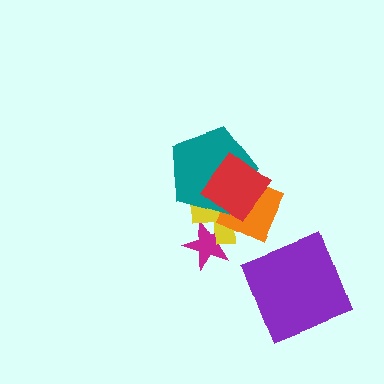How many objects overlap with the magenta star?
1 object overlaps with the magenta star.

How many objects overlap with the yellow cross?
4 objects overlap with the yellow cross.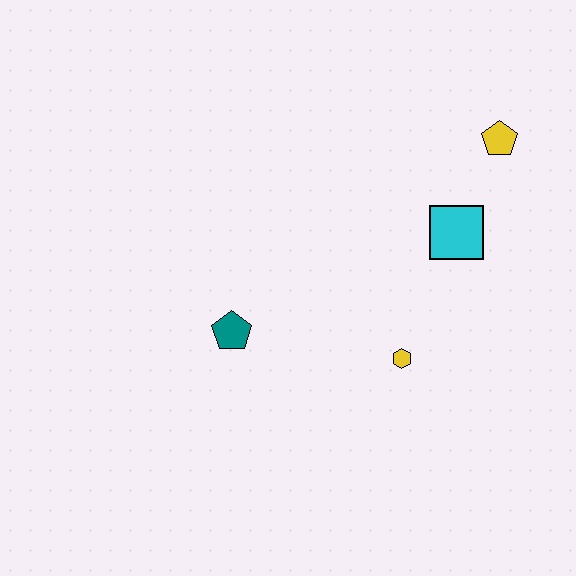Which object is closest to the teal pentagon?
The yellow hexagon is closest to the teal pentagon.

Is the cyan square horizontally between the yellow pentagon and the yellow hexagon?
Yes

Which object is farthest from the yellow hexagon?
The yellow pentagon is farthest from the yellow hexagon.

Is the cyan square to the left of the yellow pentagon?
Yes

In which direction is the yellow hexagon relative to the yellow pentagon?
The yellow hexagon is below the yellow pentagon.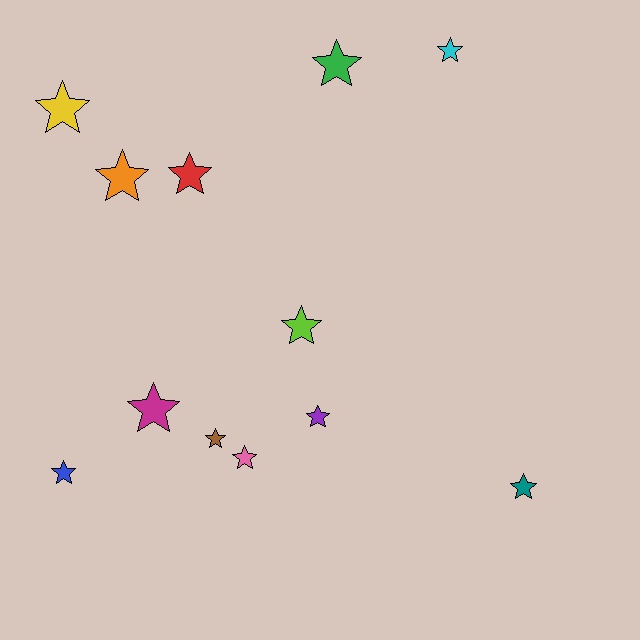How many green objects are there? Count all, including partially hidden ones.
There is 1 green object.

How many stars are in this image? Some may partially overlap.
There are 12 stars.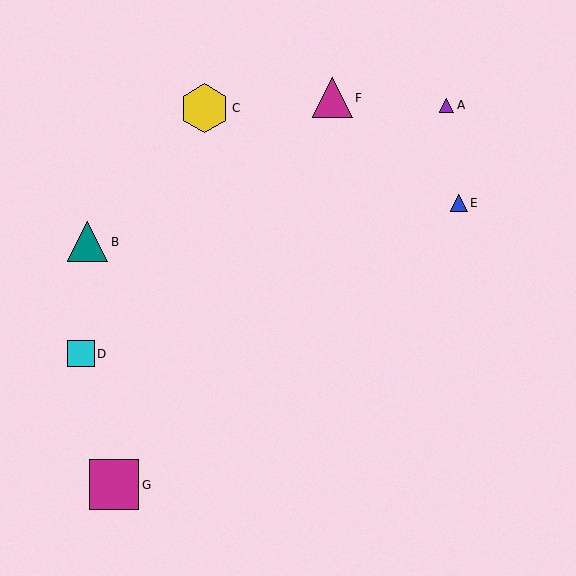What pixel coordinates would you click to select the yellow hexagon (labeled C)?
Click at (205, 108) to select the yellow hexagon C.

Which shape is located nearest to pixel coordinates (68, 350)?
The cyan square (labeled D) at (81, 354) is nearest to that location.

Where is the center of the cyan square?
The center of the cyan square is at (81, 354).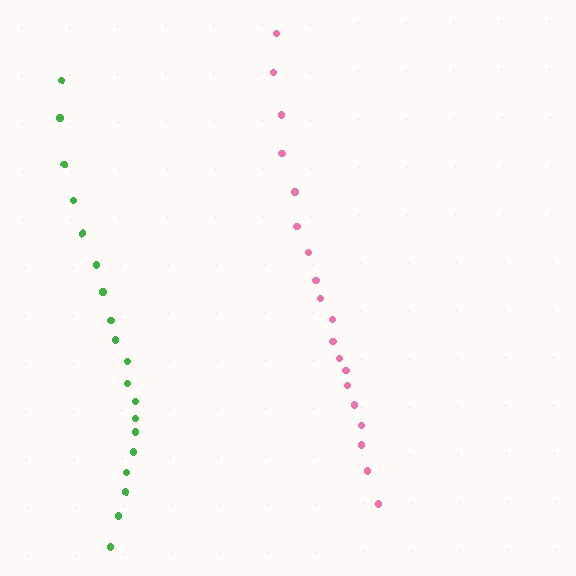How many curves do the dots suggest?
There are 2 distinct paths.